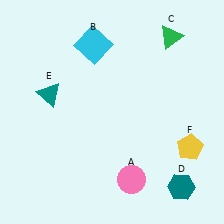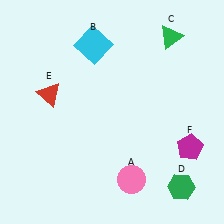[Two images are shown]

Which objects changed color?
D changed from teal to green. E changed from teal to red. F changed from yellow to magenta.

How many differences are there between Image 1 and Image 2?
There are 3 differences between the two images.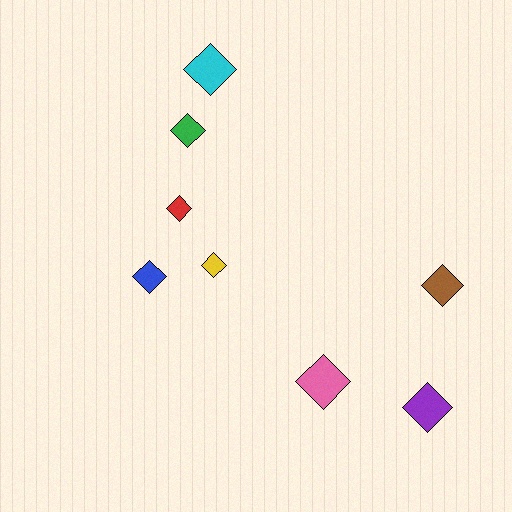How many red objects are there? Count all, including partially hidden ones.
There is 1 red object.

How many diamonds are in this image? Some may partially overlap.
There are 8 diamonds.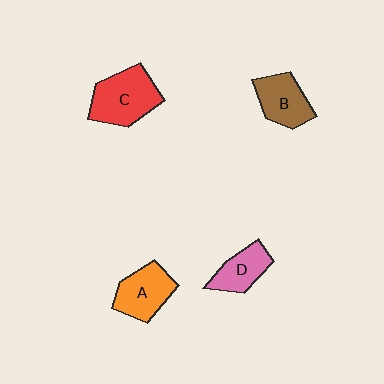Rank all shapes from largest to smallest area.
From largest to smallest: C (red), A (orange), B (brown), D (pink).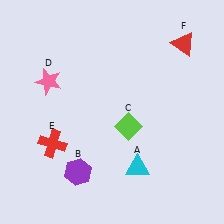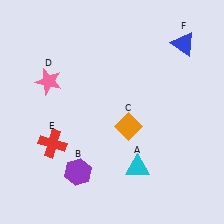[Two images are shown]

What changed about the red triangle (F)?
In Image 1, F is red. In Image 2, it changed to blue.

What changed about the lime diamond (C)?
In Image 1, C is lime. In Image 2, it changed to orange.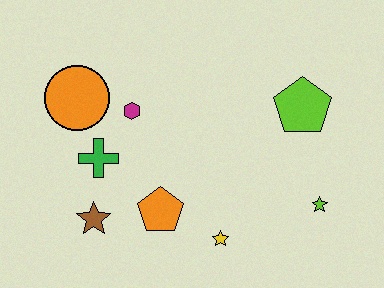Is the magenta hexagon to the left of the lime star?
Yes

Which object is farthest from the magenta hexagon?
The lime star is farthest from the magenta hexagon.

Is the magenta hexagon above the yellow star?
Yes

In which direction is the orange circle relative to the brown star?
The orange circle is above the brown star.